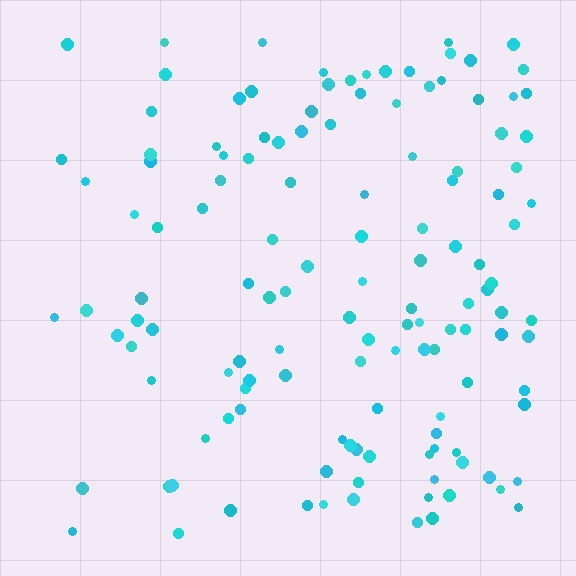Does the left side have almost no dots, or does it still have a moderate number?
Still a moderate number, just noticeably fewer than the right.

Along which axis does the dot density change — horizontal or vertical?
Horizontal.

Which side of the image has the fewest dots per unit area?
The left.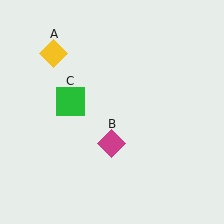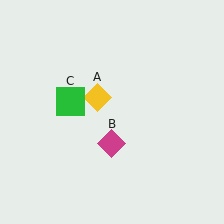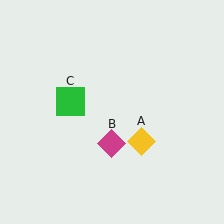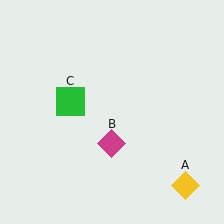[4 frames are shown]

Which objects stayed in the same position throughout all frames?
Magenta diamond (object B) and green square (object C) remained stationary.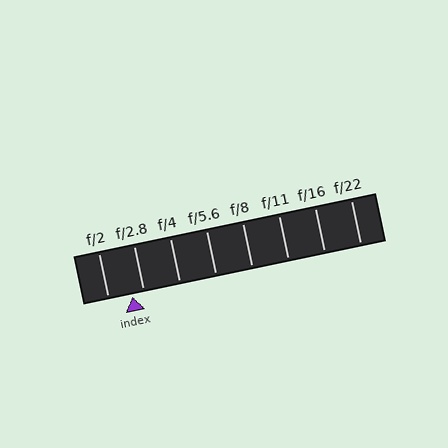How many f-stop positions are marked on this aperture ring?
There are 8 f-stop positions marked.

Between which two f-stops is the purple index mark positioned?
The index mark is between f/2 and f/2.8.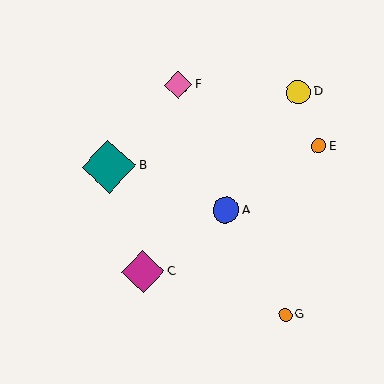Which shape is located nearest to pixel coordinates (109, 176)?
The teal diamond (labeled B) at (109, 167) is nearest to that location.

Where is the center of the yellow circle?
The center of the yellow circle is at (299, 92).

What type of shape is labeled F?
Shape F is a pink diamond.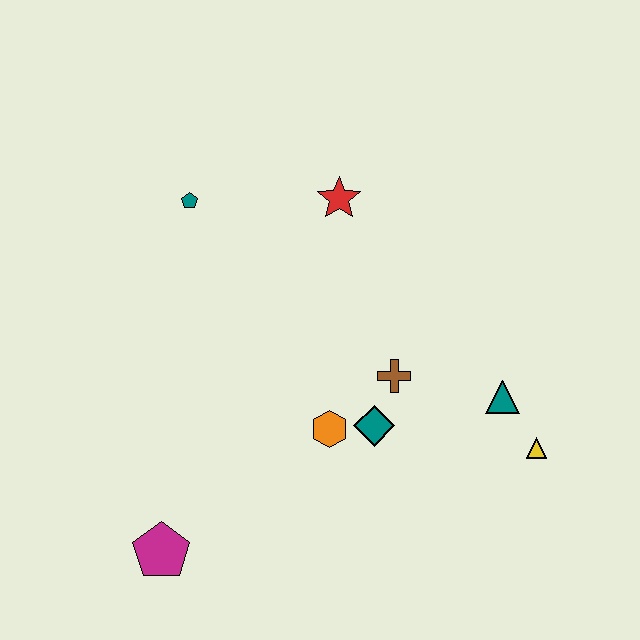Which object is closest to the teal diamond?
The orange hexagon is closest to the teal diamond.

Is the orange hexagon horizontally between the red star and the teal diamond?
No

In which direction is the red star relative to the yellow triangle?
The red star is above the yellow triangle.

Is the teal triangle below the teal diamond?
No